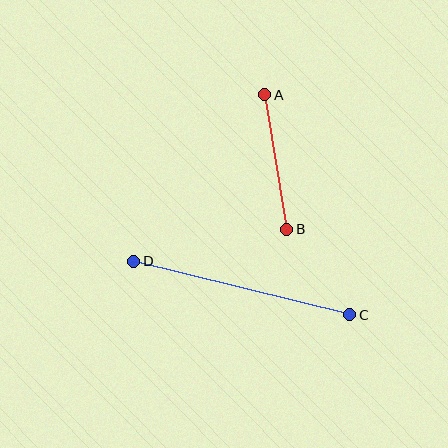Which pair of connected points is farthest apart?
Points C and D are farthest apart.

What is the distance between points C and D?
The distance is approximately 223 pixels.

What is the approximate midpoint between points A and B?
The midpoint is at approximately (276, 162) pixels.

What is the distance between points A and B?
The distance is approximately 136 pixels.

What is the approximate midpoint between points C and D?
The midpoint is at approximately (241, 288) pixels.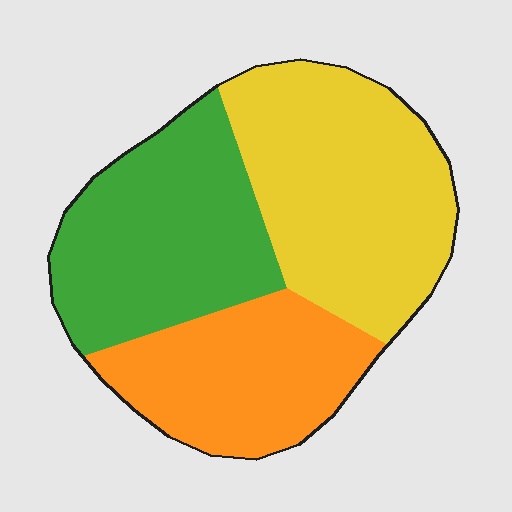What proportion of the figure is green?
Green takes up about one third (1/3) of the figure.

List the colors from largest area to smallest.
From largest to smallest: yellow, green, orange.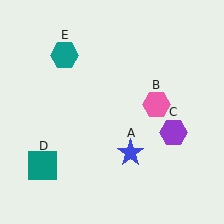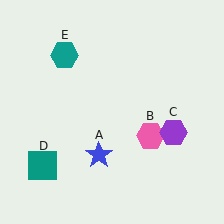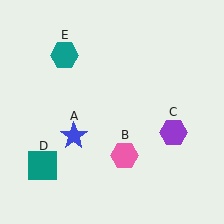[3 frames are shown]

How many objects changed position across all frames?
2 objects changed position: blue star (object A), pink hexagon (object B).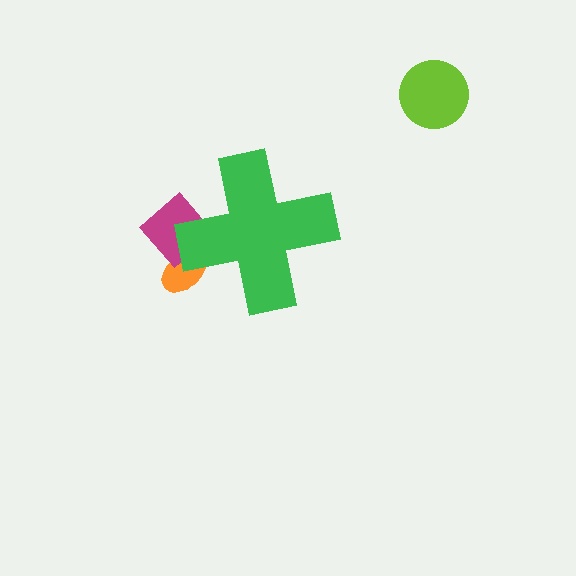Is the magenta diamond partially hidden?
Yes, the magenta diamond is partially hidden behind the green cross.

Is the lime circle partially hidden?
No, the lime circle is fully visible.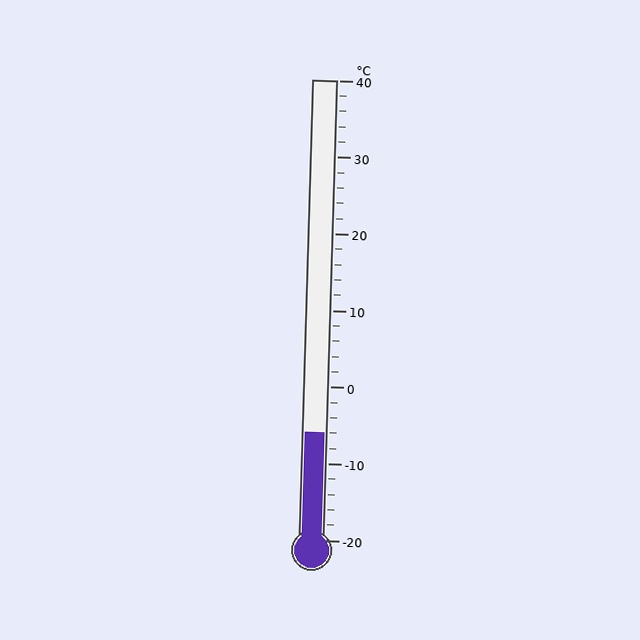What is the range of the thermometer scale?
The thermometer scale ranges from -20°C to 40°C.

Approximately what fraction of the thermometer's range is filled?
The thermometer is filled to approximately 25% of its range.